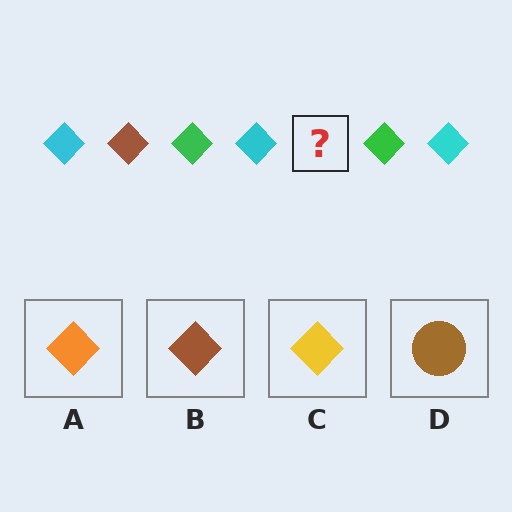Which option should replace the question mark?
Option B.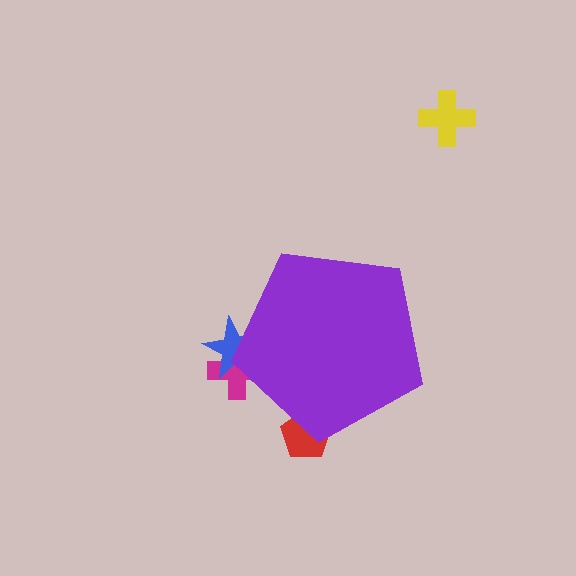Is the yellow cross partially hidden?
No, the yellow cross is fully visible.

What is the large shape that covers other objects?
A purple pentagon.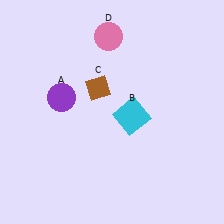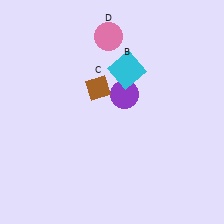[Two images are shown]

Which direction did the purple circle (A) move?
The purple circle (A) moved right.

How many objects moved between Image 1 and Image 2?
2 objects moved between the two images.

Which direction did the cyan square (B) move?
The cyan square (B) moved up.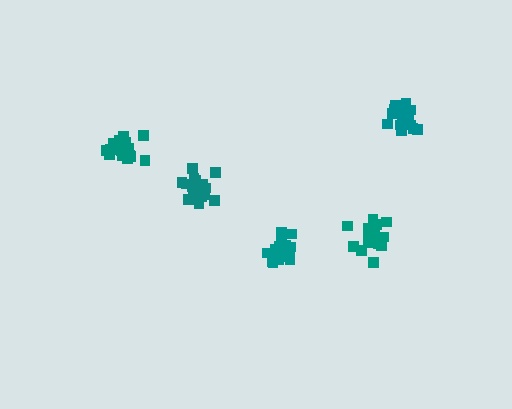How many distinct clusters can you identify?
There are 5 distinct clusters.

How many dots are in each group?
Group 1: 20 dots, Group 2: 18 dots, Group 3: 20 dots, Group 4: 19 dots, Group 5: 20 dots (97 total).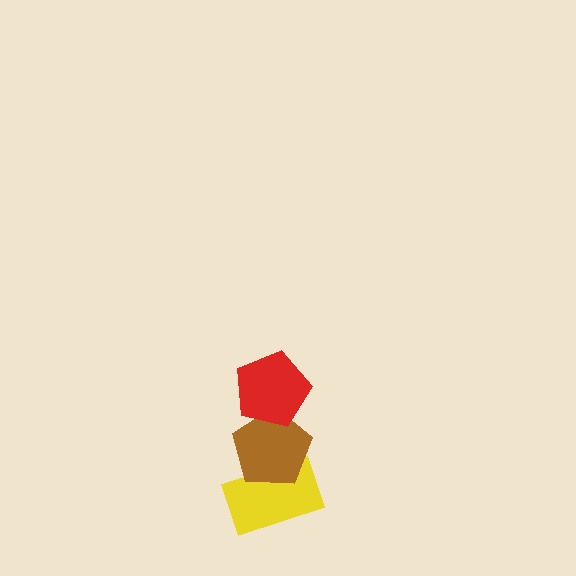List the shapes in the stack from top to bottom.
From top to bottom: the red pentagon, the brown pentagon, the yellow rectangle.